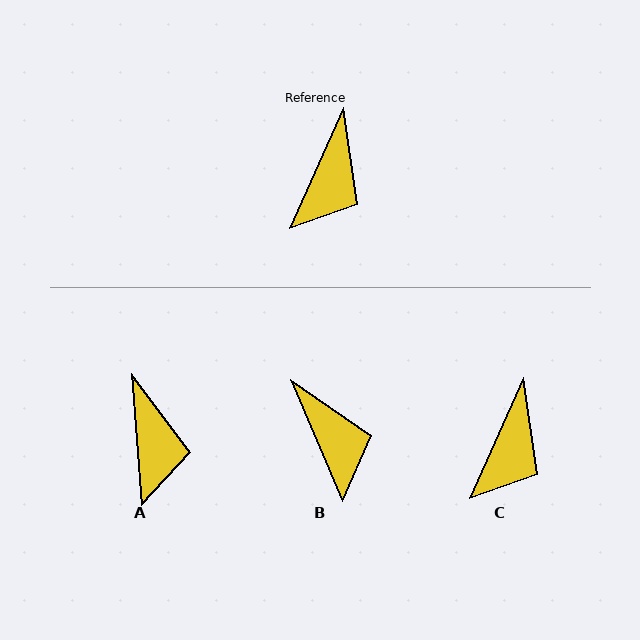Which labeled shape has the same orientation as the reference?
C.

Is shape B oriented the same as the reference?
No, it is off by about 47 degrees.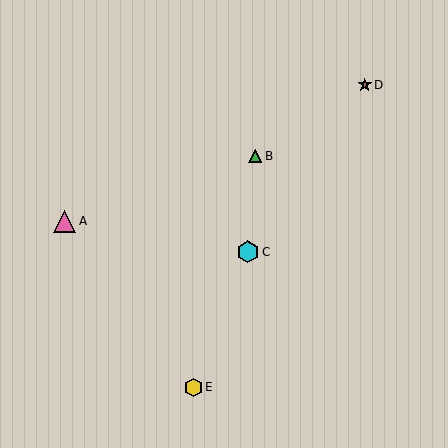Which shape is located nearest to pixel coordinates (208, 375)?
The yellow hexagon (labeled E) at (193, 387) is nearest to that location.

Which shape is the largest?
The pink triangle (labeled A) is the largest.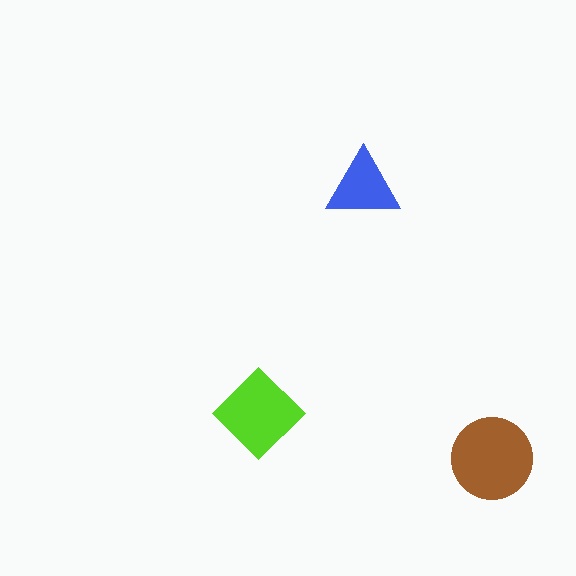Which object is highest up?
The blue triangle is topmost.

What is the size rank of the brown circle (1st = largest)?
1st.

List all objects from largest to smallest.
The brown circle, the lime diamond, the blue triangle.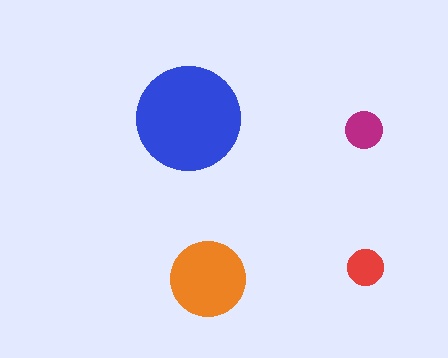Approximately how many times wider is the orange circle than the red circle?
About 2 times wider.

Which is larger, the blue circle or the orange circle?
The blue one.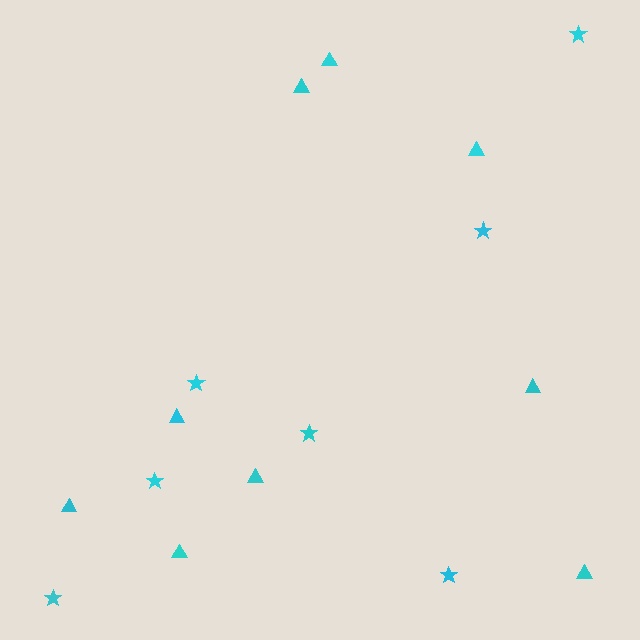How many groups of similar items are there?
There are 2 groups: one group of triangles (9) and one group of stars (7).